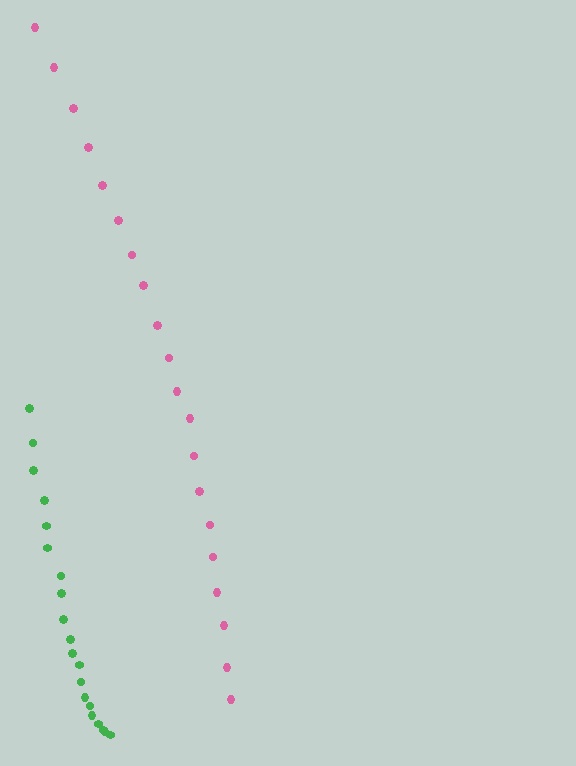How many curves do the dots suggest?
There are 2 distinct paths.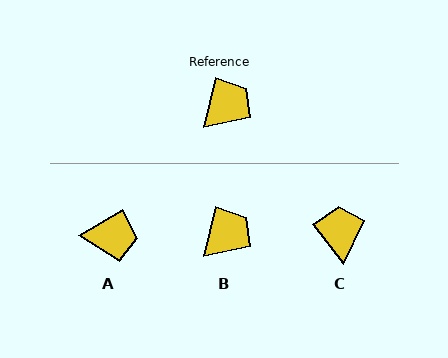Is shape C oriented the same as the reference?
No, it is off by about 53 degrees.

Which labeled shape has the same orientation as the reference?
B.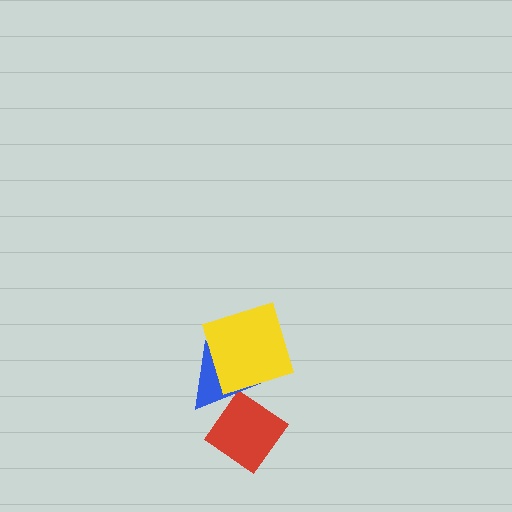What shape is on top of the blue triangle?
The yellow square is on top of the blue triangle.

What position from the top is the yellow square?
The yellow square is 1st from the top.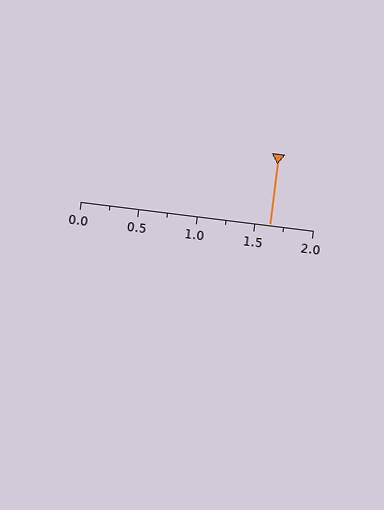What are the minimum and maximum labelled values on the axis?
The axis runs from 0.0 to 2.0.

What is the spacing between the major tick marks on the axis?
The major ticks are spaced 0.5 apart.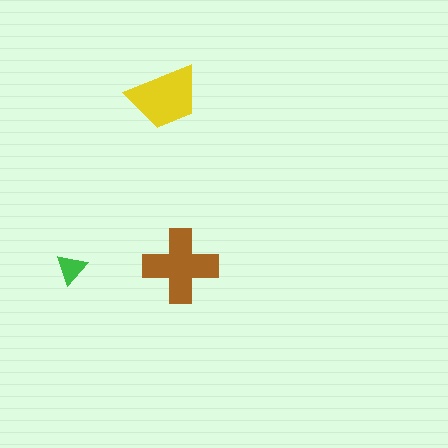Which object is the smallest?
The green triangle.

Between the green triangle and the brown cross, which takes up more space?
The brown cross.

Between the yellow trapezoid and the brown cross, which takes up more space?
The brown cross.